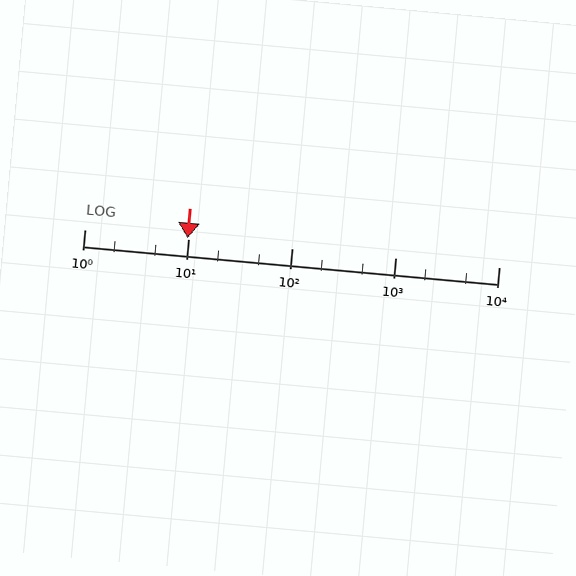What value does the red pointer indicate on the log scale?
The pointer indicates approximately 9.8.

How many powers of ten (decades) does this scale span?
The scale spans 4 decades, from 1 to 10000.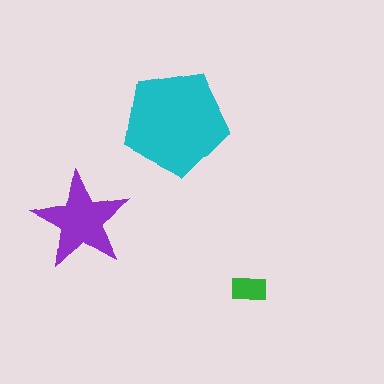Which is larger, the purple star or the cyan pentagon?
The cyan pentagon.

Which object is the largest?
The cyan pentagon.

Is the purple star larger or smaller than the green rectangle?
Larger.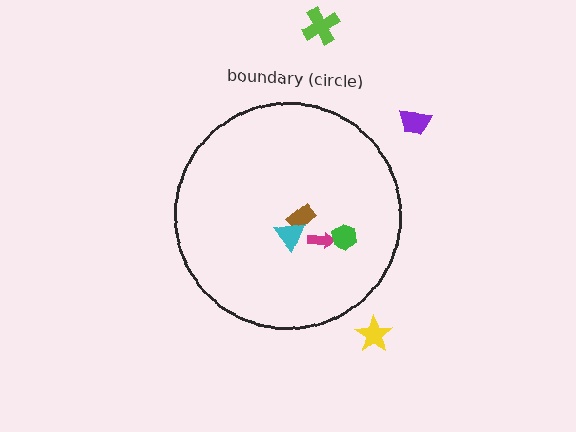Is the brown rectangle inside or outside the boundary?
Inside.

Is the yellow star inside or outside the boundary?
Outside.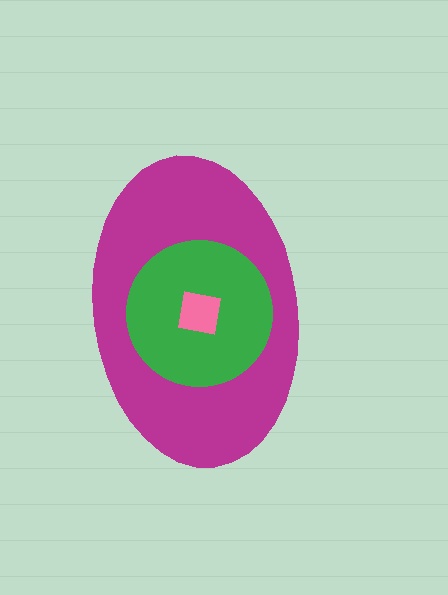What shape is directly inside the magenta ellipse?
The green circle.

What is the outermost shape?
The magenta ellipse.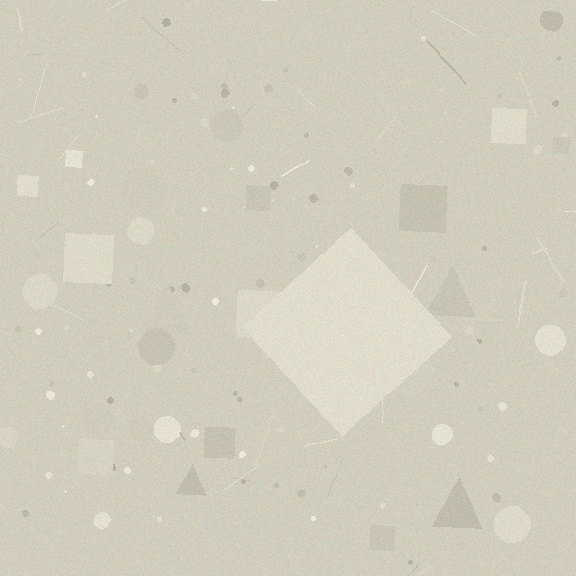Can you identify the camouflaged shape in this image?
The camouflaged shape is a diamond.